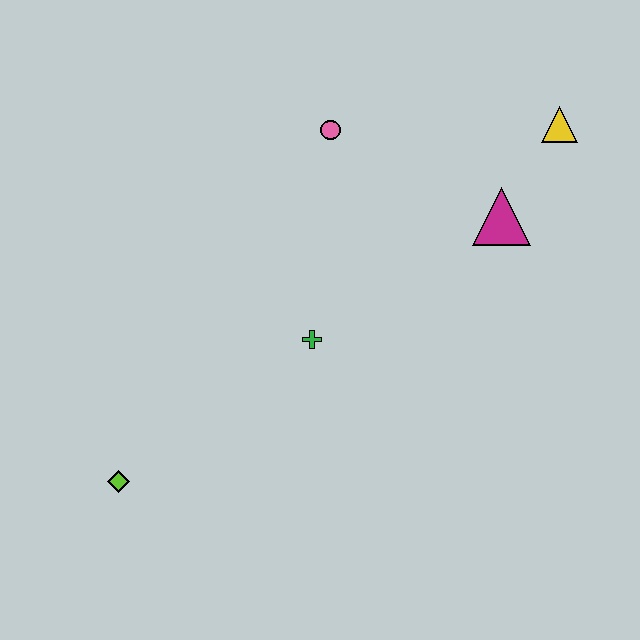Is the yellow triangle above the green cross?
Yes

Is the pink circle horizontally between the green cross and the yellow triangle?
Yes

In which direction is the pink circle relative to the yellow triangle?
The pink circle is to the left of the yellow triangle.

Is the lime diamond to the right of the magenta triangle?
No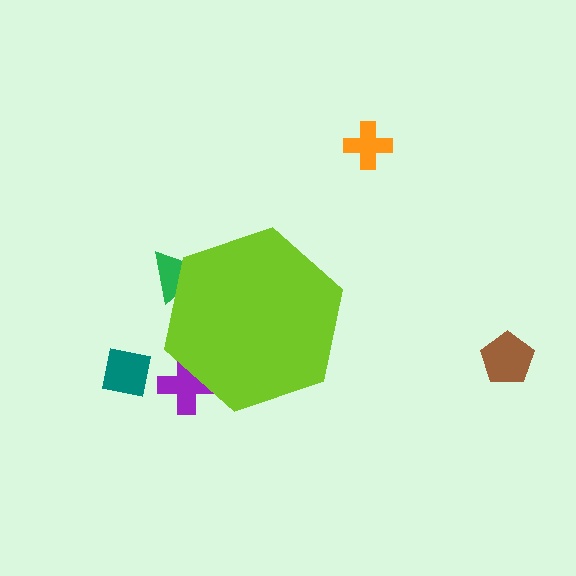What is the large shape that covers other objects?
A lime hexagon.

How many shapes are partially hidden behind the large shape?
2 shapes are partially hidden.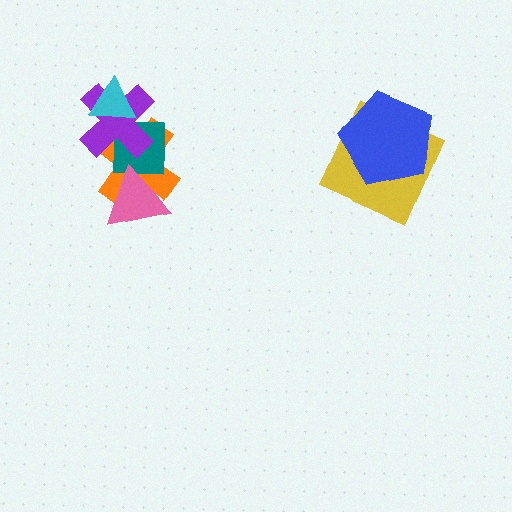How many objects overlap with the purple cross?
3 objects overlap with the purple cross.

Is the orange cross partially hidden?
Yes, it is partially covered by another shape.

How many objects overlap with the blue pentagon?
1 object overlaps with the blue pentagon.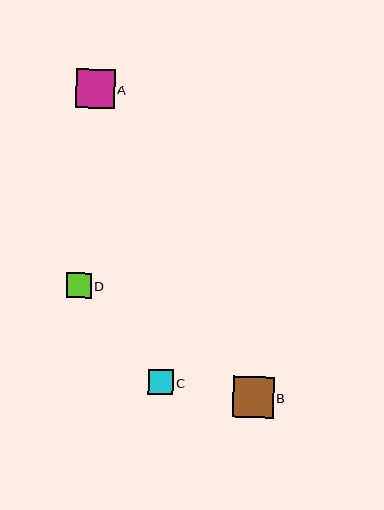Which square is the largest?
Square B is the largest with a size of approximately 41 pixels.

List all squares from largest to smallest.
From largest to smallest: B, A, D, C.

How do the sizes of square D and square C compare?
Square D and square C are approximately the same size.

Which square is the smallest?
Square C is the smallest with a size of approximately 24 pixels.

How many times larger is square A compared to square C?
Square A is approximately 1.6 times the size of square C.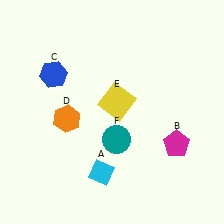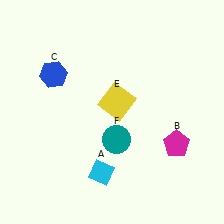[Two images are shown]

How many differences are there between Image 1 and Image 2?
There is 1 difference between the two images.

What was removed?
The orange hexagon (D) was removed in Image 2.